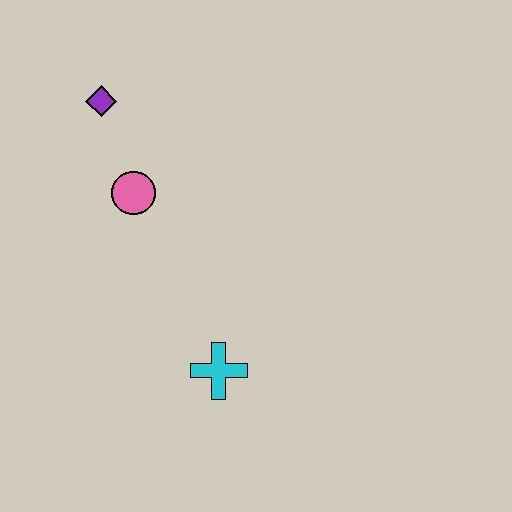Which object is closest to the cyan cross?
The pink circle is closest to the cyan cross.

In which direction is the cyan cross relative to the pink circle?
The cyan cross is below the pink circle.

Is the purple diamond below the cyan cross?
No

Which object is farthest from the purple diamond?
The cyan cross is farthest from the purple diamond.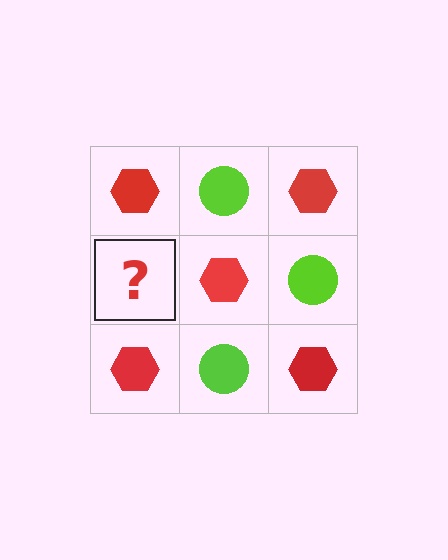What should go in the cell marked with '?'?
The missing cell should contain a lime circle.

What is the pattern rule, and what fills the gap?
The rule is that it alternates red hexagon and lime circle in a checkerboard pattern. The gap should be filled with a lime circle.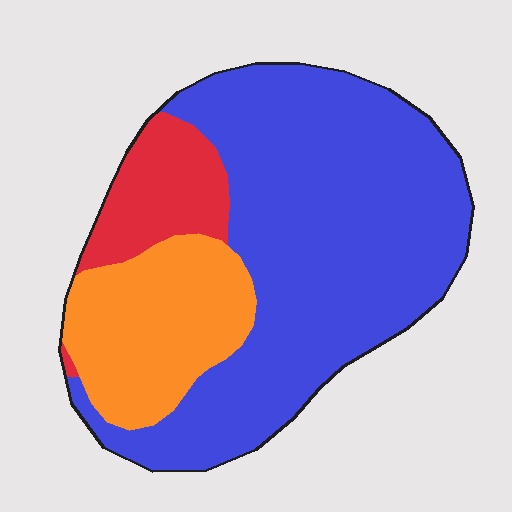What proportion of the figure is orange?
Orange takes up less than a quarter of the figure.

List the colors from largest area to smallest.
From largest to smallest: blue, orange, red.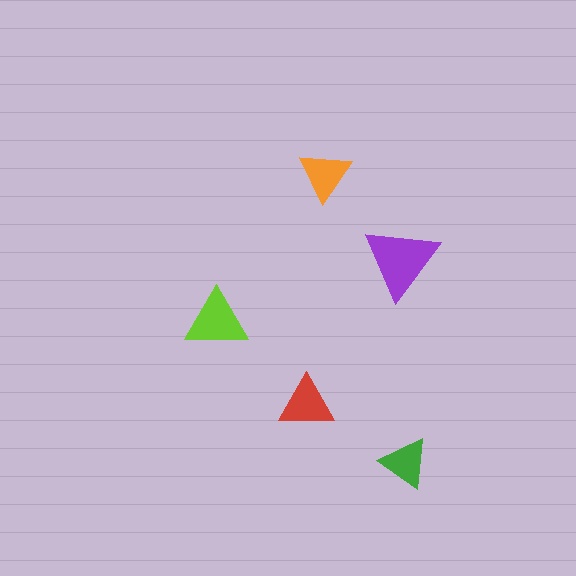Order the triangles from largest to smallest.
the purple one, the lime one, the red one, the orange one, the green one.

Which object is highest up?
The orange triangle is topmost.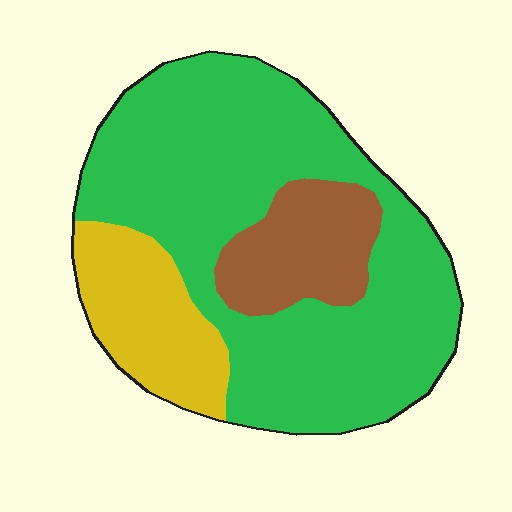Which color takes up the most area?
Green, at roughly 70%.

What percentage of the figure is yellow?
Yellow takes up about one sixth (1/6) of the figure.